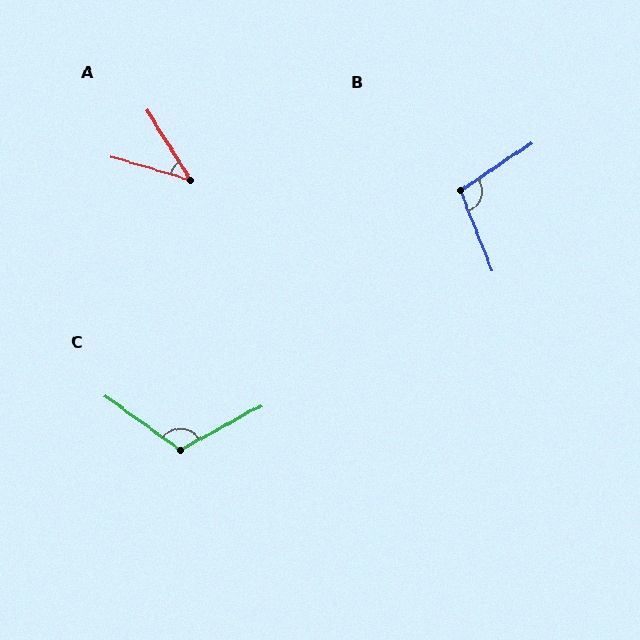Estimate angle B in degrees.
Approximately 103 degrees.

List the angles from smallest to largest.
A (42°), B (103°), C (115°).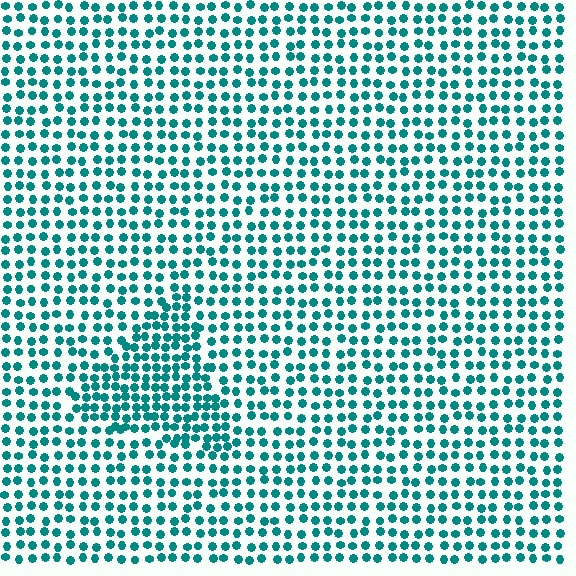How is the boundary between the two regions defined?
The boundary is defined by a change in element density (approximately 1.6x ratio). All elements are the same color, size, and shape.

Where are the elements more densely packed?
The elements are more densely packed inside the triangle boundary.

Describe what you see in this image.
The image contains small teal elements arranged at two different densities. A triangle-shaped region is visible where the elements are more densely packed than the surrounding area.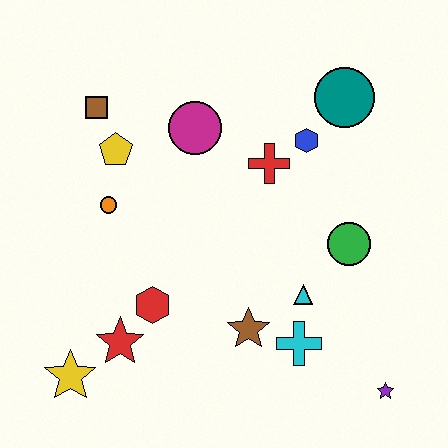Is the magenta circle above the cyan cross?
Yes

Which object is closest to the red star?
The red hexagon is closest to the red star.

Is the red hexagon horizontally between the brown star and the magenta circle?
No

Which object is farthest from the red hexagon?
The teal circle is farthest from the red hexagon.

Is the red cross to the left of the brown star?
No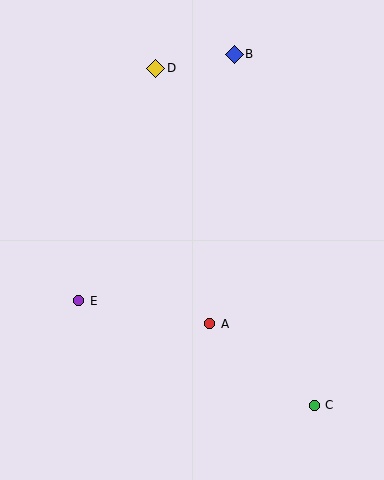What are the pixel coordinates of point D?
Point D is at (156, 68).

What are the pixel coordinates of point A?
Point A is at (209, 324).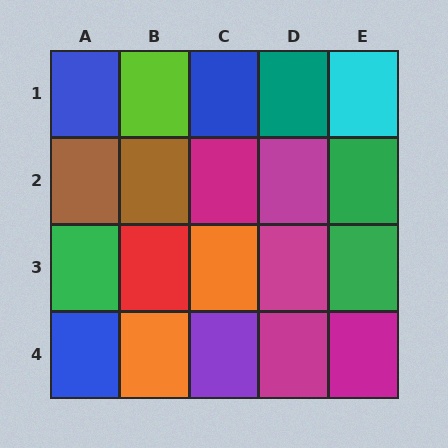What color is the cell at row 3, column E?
Green.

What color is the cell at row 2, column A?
Brown.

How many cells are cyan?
1 cell is cyan.